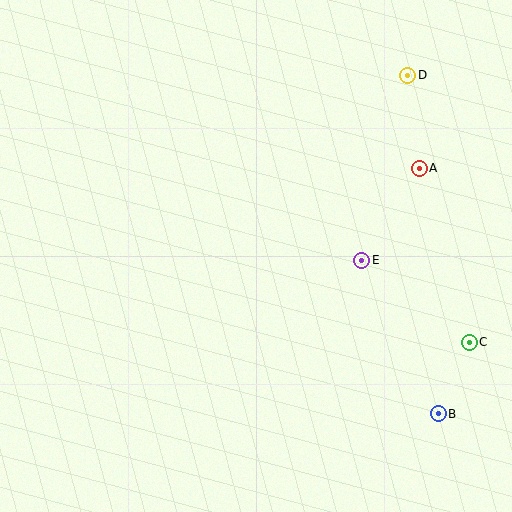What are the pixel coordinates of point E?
Point E is at (362, 260).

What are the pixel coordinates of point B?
Point B is at (438, 414).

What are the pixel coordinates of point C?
Point C is at (469, 342).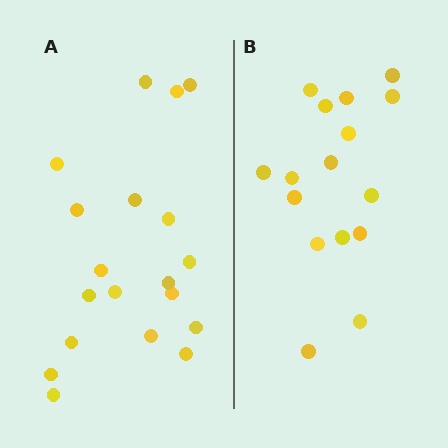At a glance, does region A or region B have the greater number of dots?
Region A (the left region) has more dots.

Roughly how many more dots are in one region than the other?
Region A has just a few more — roughly 2 or 3 more dots than region B.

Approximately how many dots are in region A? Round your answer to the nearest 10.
About 20 dots. (The exact count is 19, which rounds to 20.)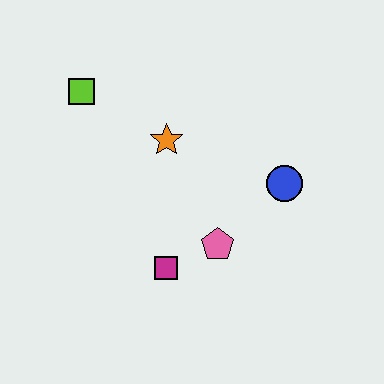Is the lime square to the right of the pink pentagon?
No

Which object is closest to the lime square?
The orange star is closest to the lime square.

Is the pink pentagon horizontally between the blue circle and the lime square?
Yes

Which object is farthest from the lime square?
The blue circle is farthest from the lime square.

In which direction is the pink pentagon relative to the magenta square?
The pink pentagon is to the right of the magenta square.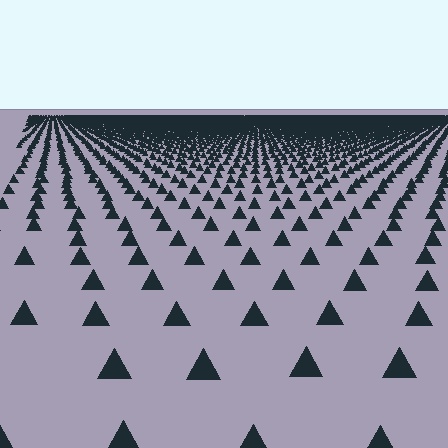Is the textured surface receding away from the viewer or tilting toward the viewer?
The surface is receding away from the viewer. Texture elements get smaller and denser toward the top.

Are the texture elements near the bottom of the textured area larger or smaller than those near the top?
Larger. Near the bottom, elements are closer to the viewer and appear at a bigger on-screen size.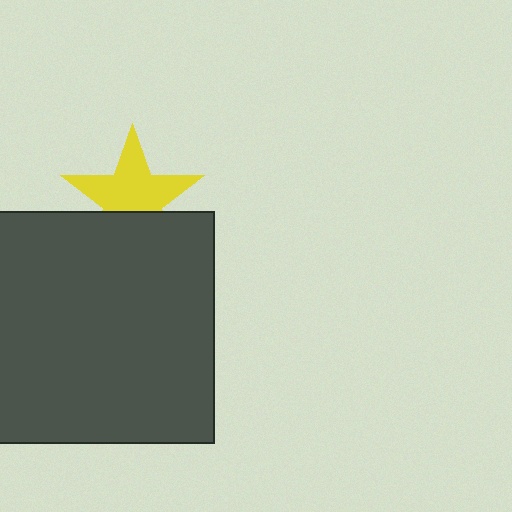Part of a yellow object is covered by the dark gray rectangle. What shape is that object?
It is a star.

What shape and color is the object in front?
The object in front is a dark gray rectangle.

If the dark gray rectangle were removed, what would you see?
You would see the complete yellow star.